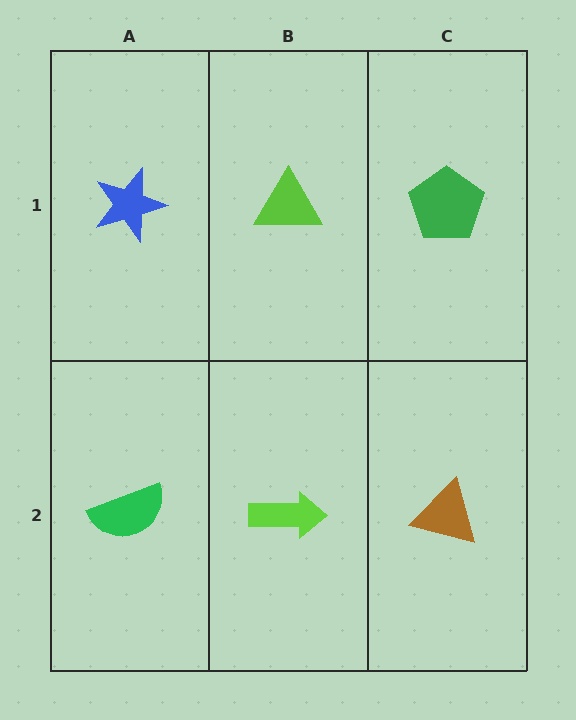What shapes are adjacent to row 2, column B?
A lime triangle (row 1, column B), a green semicircle (row 2, column A), a brown triangle (row 2, column C).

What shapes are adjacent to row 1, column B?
A lime arrow (row 2, column B), a blue star (row 1, column A), a green pentagon (row 1, column C).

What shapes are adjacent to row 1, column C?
A brown triangle (row 2, column C), a lime triangle (row 1, column B).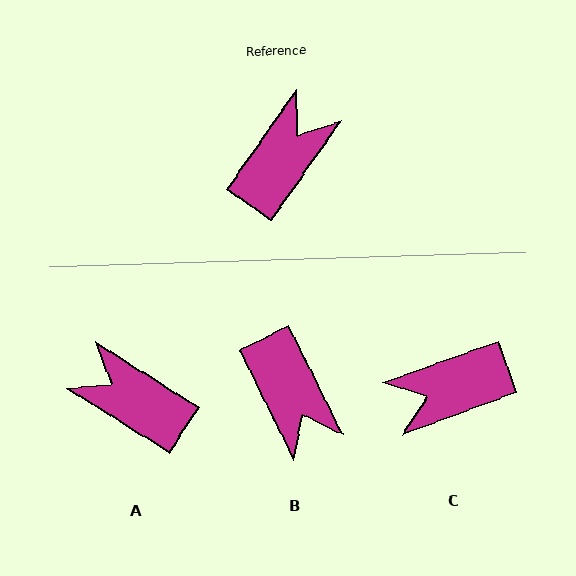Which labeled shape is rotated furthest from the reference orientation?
C, about 145 degrees away.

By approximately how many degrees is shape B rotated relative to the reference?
Approximately 118 degrees clockwise.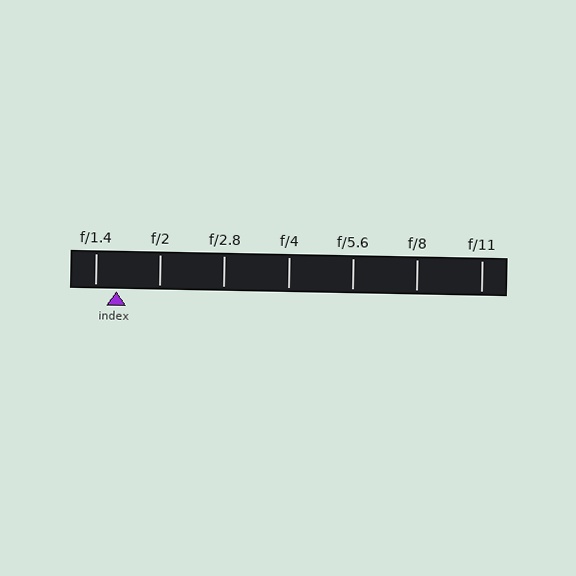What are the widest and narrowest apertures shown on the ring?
The widest aperture shown is f/1.4 and the narrowest is f/11.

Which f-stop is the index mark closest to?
The index mark is closest to f/1.4.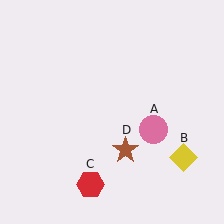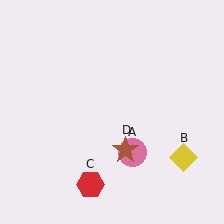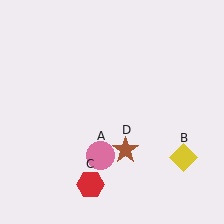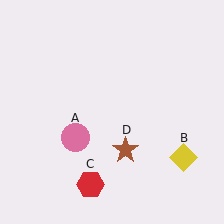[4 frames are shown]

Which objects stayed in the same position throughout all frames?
Yellow diamond (object B) and red hexagon (object C) and brown star (object D) remained stationary.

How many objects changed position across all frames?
1 object changed position: pink circle (object A).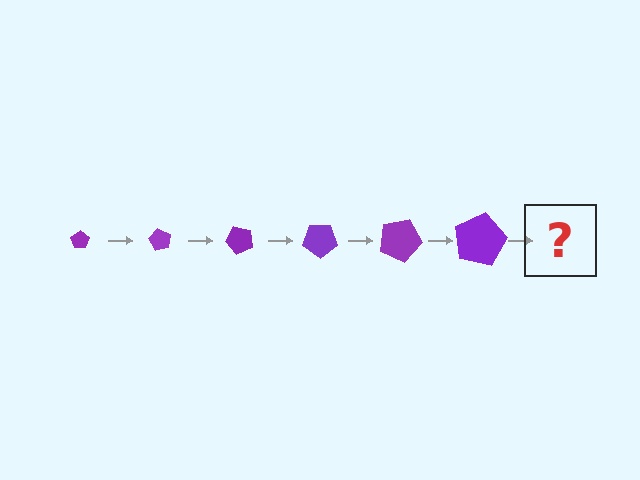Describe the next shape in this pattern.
It should be a pentagon, larger than the previous one and rotated 360 degrees from the start.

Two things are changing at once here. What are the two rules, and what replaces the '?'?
The two rules are that the pentagon grows larger each step and it rotates 60 degrees each step. The '?' should be a pentagon, larger than the previous one and rotated 360 degrees from the start.